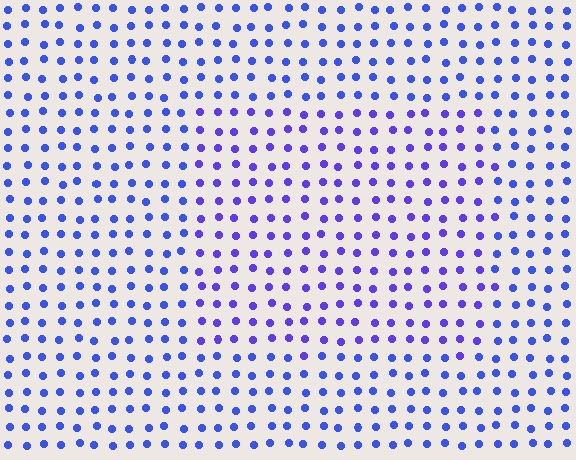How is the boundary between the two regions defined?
The boundary is defined purely by a slight shift in hue (about 23 degrees). Spacing, size, and orientation are identical on both sides.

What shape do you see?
I see a rectangle.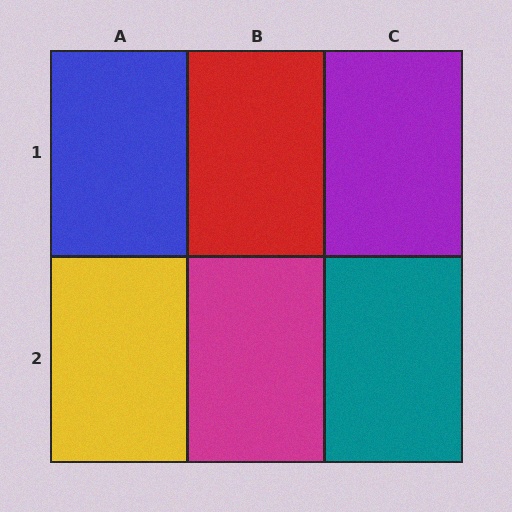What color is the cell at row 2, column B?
Magenta.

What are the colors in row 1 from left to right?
Blue, red, purple.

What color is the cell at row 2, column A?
Yellow.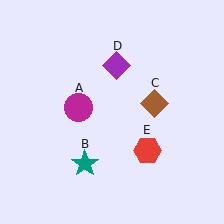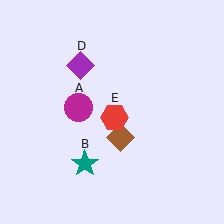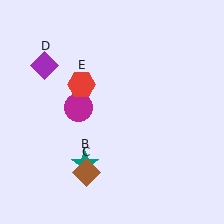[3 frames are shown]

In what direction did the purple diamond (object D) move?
The purple diamond (object D) moved left.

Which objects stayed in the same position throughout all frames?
Magenta circle (object A) and teal star (object B) remained stationary.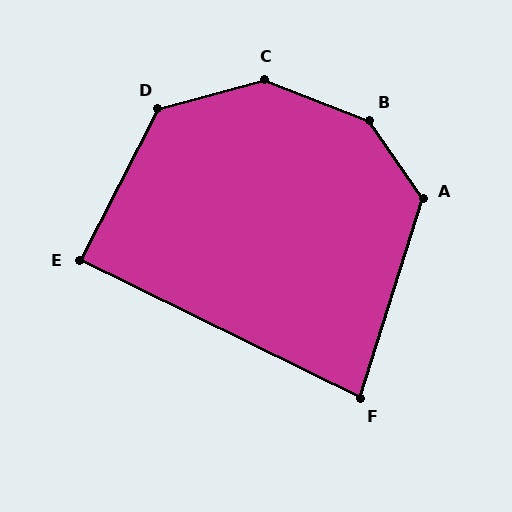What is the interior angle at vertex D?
Approximately 133 degrees (obtuse).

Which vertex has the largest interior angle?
B, at approximately 146 degrees.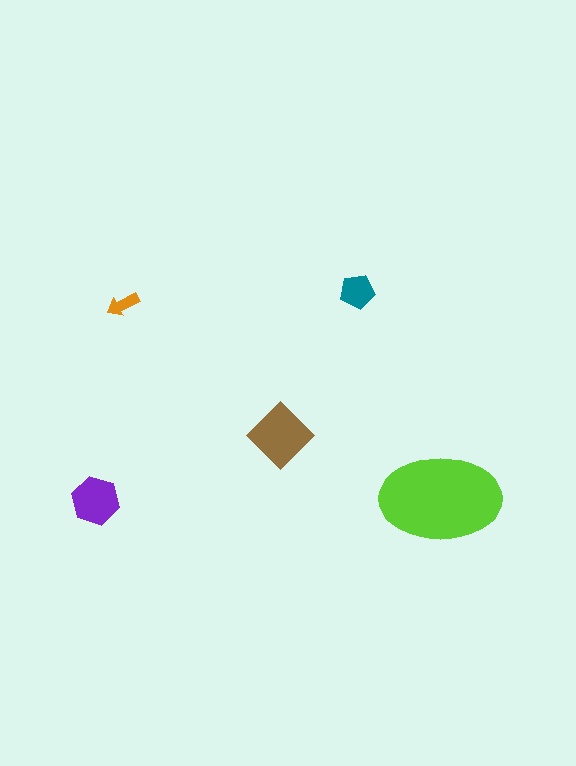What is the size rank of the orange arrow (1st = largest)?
5th.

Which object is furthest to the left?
The purple hexagon is leftmost.